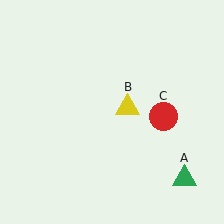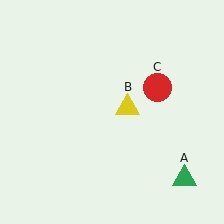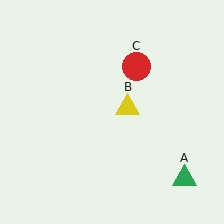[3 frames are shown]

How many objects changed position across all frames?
1 object changed position: red circle (object C).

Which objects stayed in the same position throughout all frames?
Green triangle (object A) and yellow triangle (object B) remained stationary.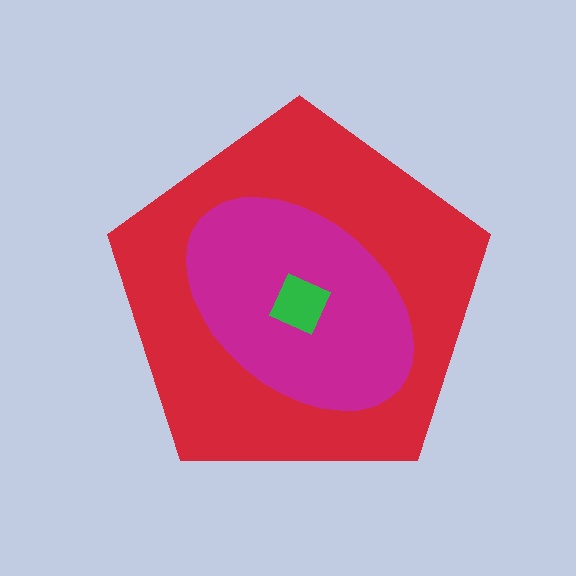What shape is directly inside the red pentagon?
The magenta ellipse.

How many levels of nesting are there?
3.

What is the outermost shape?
The red pentagon.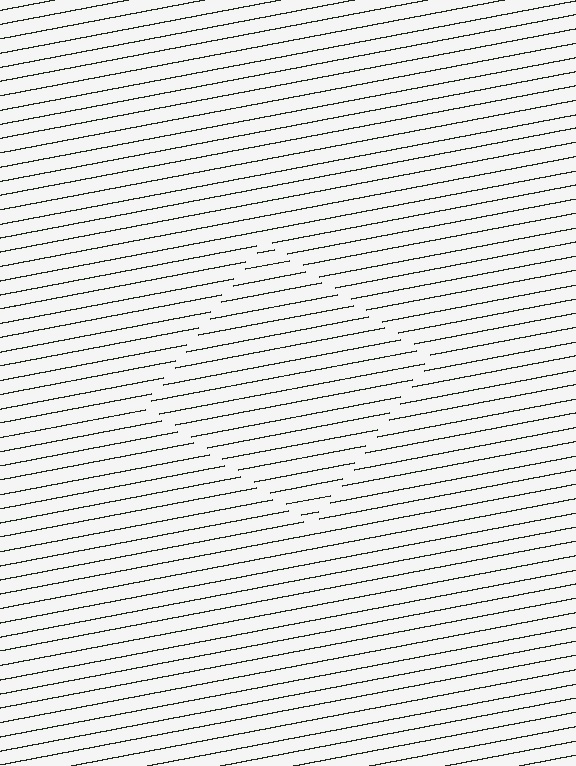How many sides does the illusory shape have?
4 sides — the line-ends trace a square.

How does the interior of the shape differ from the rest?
The interior of the shape contains the same grating, shifted by half a period — the contour is defined by the phase discontinuity where line-ends from the inner and outer gratings abut.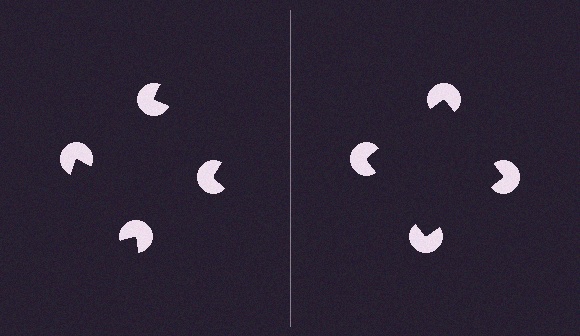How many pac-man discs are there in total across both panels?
8 — 4 on each side.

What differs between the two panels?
The pac-man discs are positioned identically on both sides; only the wedge orientations differ. On the right they align to a square; on the left they are misaligned.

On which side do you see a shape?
An illusory square appears on the right side. On the left side the wedge cuts are rotated, so no coherent shape forms.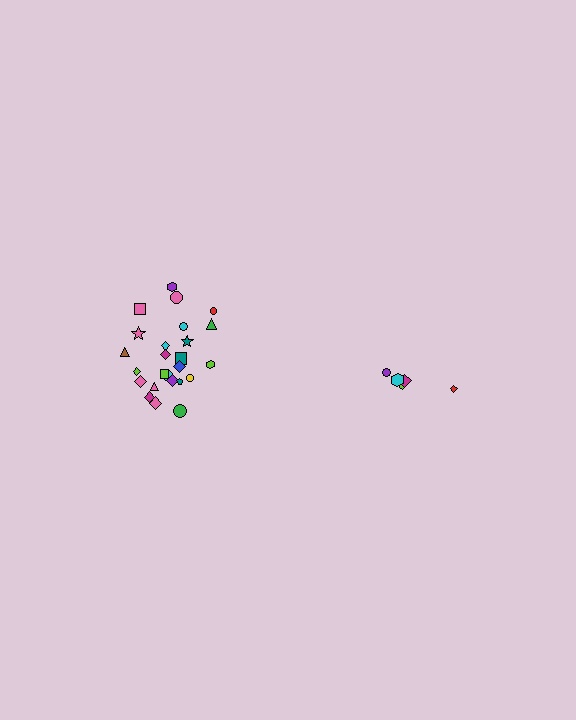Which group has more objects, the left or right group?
The left group.